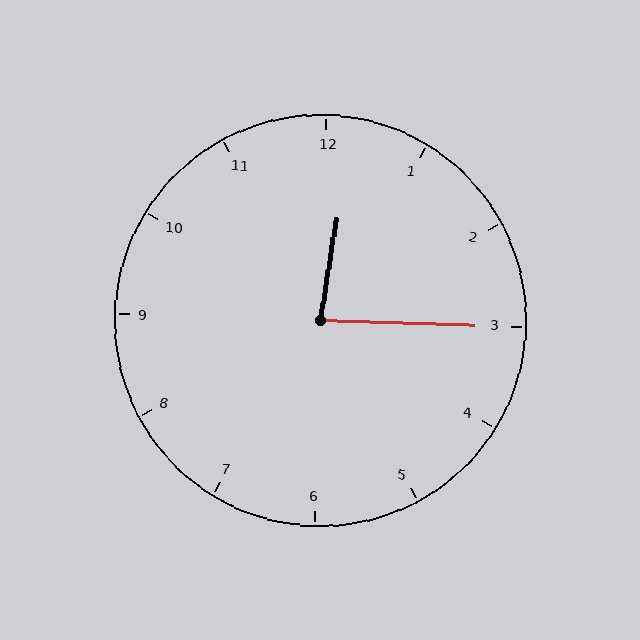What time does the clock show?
12:15.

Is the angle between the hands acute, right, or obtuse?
It is acute.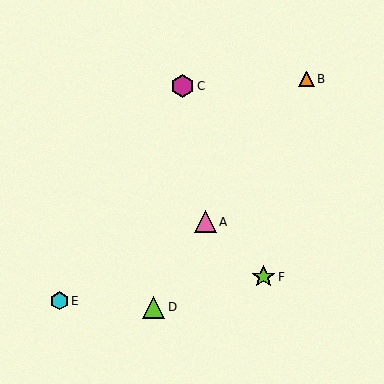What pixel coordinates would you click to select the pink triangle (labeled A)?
Click at (205, 222) to select the pink triangle A.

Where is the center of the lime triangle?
The center of the lime triangle is at (154, 307).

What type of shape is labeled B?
Shape B is an orange triangle.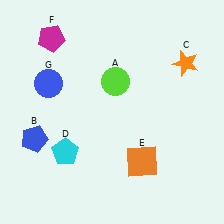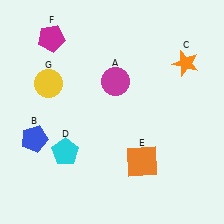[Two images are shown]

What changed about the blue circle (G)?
In Image 1, G is blue. In Image 2, it changed to yellow.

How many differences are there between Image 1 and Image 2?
There are 2 differences between the two images.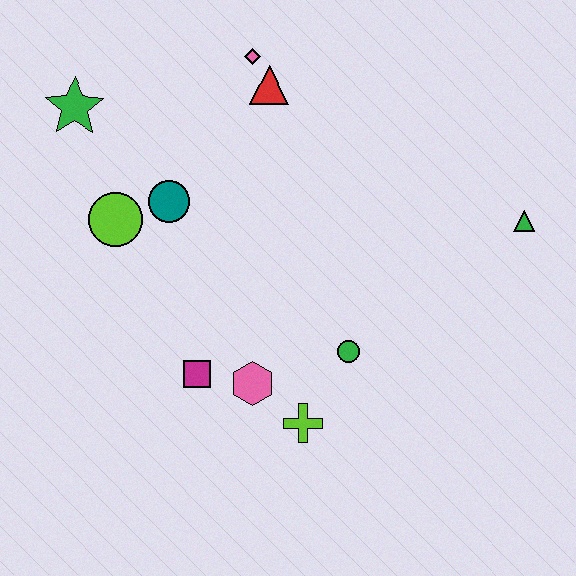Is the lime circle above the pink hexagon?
Yes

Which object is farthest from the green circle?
The green star is farthest from the green circle.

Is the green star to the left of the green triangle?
Yes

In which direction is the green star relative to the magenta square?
The green star is above the magenta square.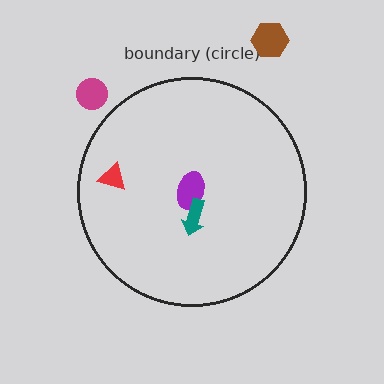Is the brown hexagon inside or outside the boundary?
Outside.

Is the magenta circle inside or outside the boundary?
Outside.